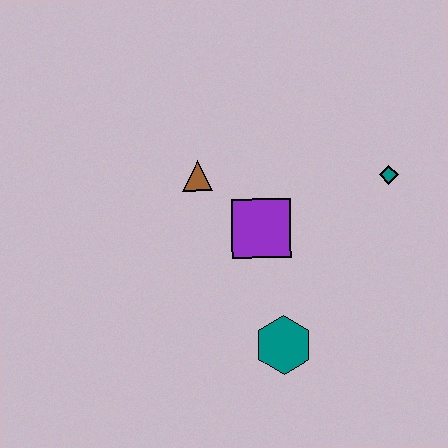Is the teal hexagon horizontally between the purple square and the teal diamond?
Yes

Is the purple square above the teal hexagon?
Yes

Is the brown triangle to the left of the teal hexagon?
Yes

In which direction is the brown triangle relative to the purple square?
The brown triangle is to the left of the purple square.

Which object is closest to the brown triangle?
The purple square is closest to the brown triangle.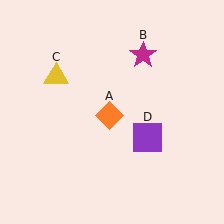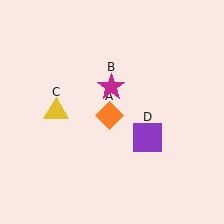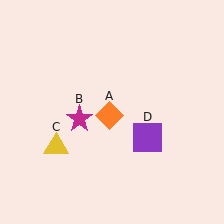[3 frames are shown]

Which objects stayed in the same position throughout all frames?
Orange diamond (object A) and purple square (object D) remained stationary.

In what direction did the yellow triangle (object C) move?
The yellow triangle (object C) moved down.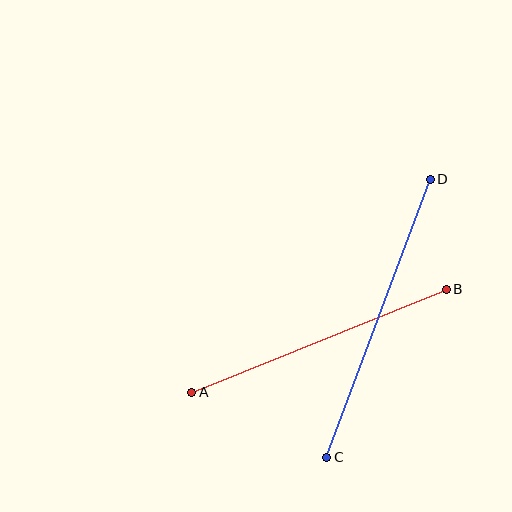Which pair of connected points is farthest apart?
Points C and D are farthest apart.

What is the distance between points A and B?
The distance is approximately 274 pixels.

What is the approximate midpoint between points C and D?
The midpoint is at approximately (378, 318) pixels.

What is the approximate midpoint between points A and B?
The midpoint is at approximately (319, 341) pixels.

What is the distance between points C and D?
The distance is approximately 297 pixels.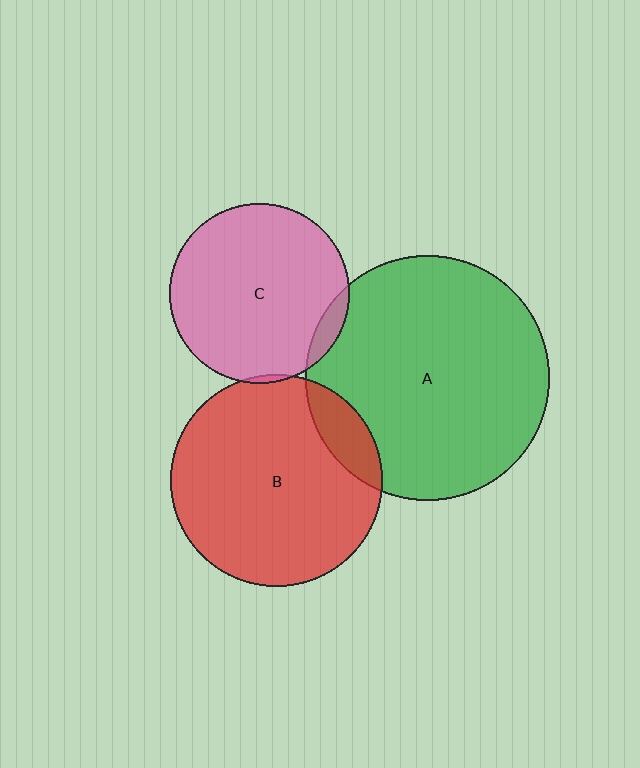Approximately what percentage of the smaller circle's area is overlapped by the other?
Approximately 10%.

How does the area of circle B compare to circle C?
Approximately 1.4 times.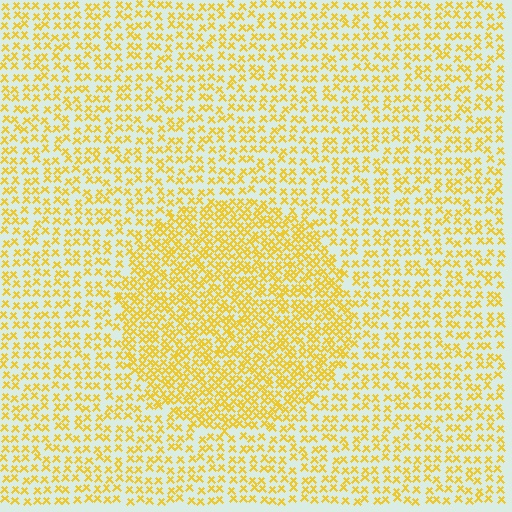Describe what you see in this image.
The image contains small yellow elements arranged at two different densities. A circle-shaped region is visible where the elements are more densely packed than the surrounding area.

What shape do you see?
I see a circle.